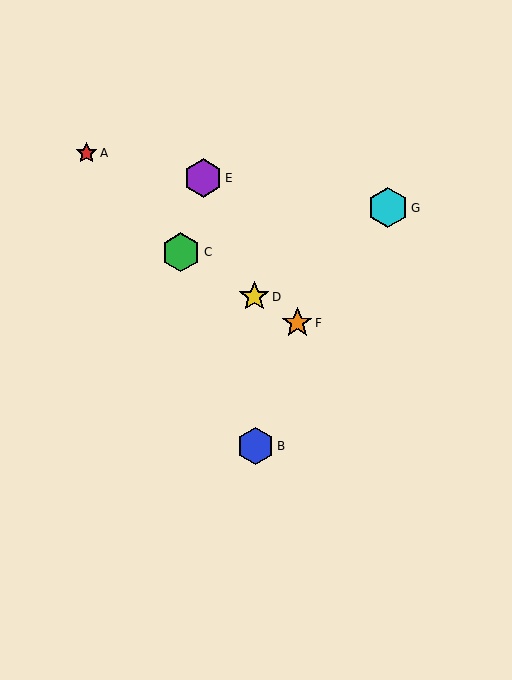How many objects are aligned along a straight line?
3 objects (C, D, F) are aligned along a straight line.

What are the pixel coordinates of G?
Object G is at (388, 208).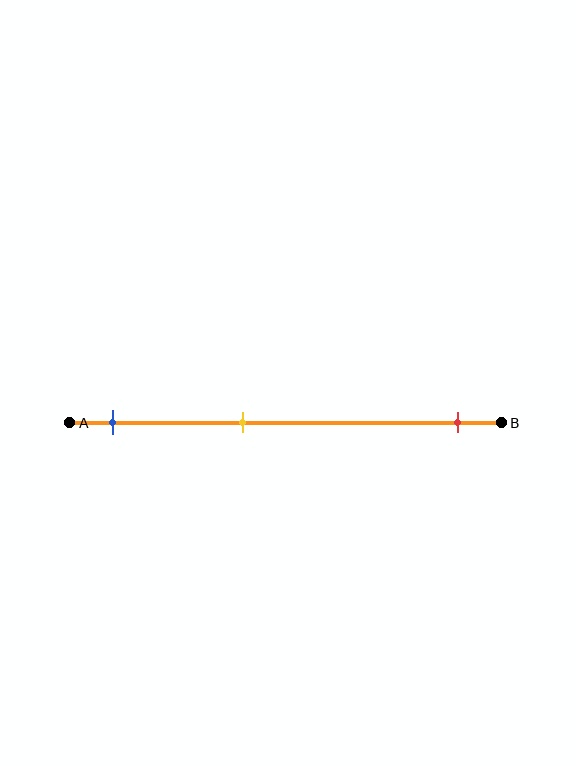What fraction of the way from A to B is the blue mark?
The blue mark is approximately 10% (0.1) of the way from A to B.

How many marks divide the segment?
There are 3 marks dividing the segment.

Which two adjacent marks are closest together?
The blue and yellow marks are the closest adjacent pair.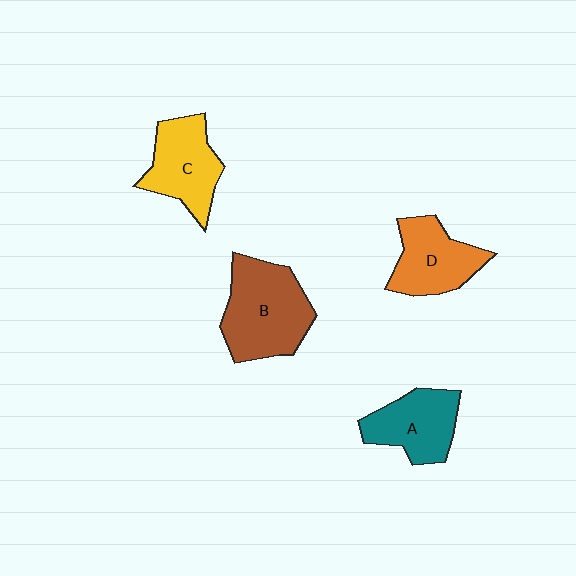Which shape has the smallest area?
Shape A (teal).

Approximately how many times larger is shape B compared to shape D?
Approximately 1.4 times.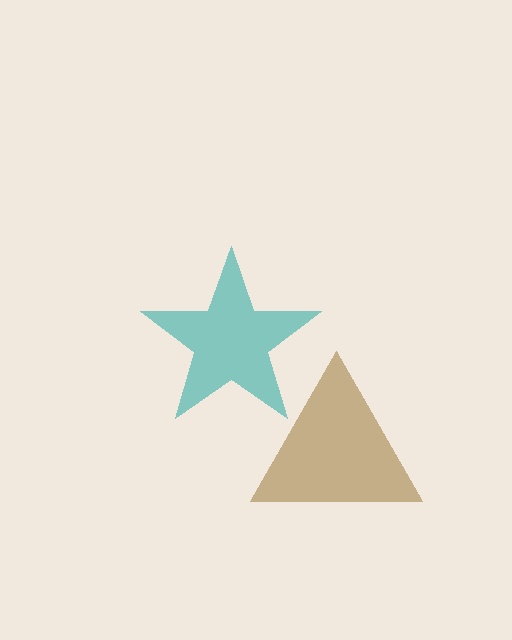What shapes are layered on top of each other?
The layered shapes are: a brown triangle, a teal star.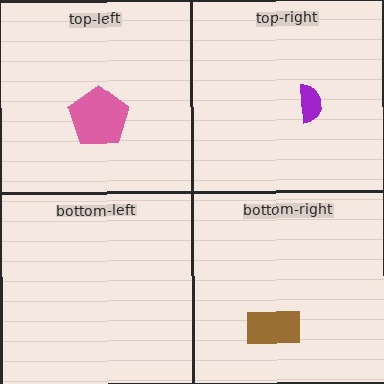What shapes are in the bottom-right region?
The brown rectangle.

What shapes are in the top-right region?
The purple semicircle.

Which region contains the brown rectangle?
The bottom-right region.